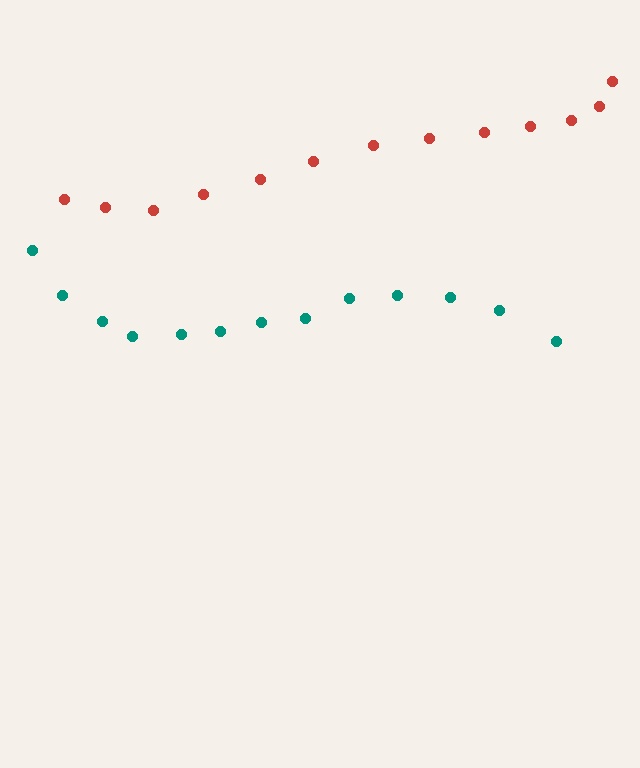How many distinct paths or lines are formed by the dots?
There are 2 distinct paths.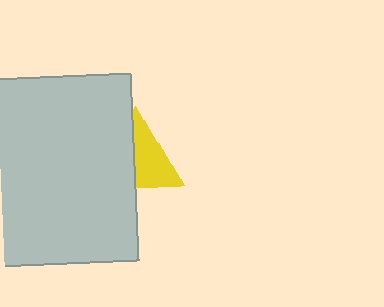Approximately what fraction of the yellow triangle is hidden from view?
Roughly 46% of the yellow triangle is hidden behind the light gray rectangle.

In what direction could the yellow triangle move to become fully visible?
The yellow triangle could move right. That would shift it out from behind the light gray rectangle entirely.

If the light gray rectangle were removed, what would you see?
You would see the complete yellow triangle.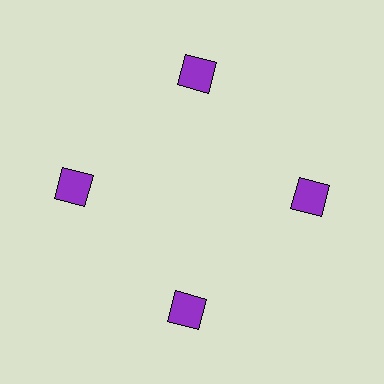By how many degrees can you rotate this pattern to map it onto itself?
The pattern maps onto itself every 90 degrees of rotation.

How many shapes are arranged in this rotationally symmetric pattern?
There are 4 shapes, arranged in 4 groups of 1.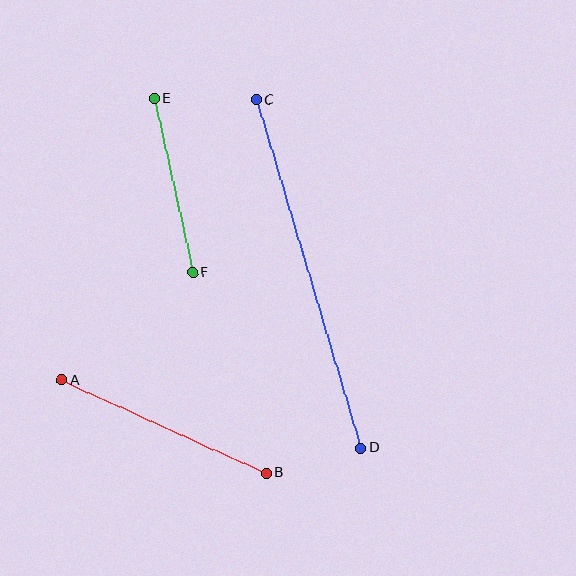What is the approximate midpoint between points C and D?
The midpoint is at approximately (309, 274) pixels.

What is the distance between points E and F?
The distance is approximately 178 pixels.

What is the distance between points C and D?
The distance is approximately 364 pixels.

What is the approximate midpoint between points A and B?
The midpoint is at approximately (164, 427) pixels.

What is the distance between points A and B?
The distance is approximately 225 pixels.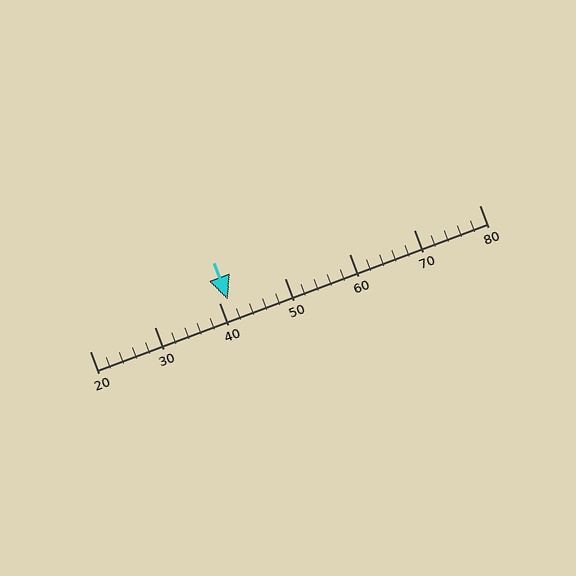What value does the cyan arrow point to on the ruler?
The cyan arrow points to approximately 41.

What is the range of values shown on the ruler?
The ruler shows values from 20 to 80.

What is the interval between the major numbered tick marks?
The major tick marks are spaced 10 units apart.